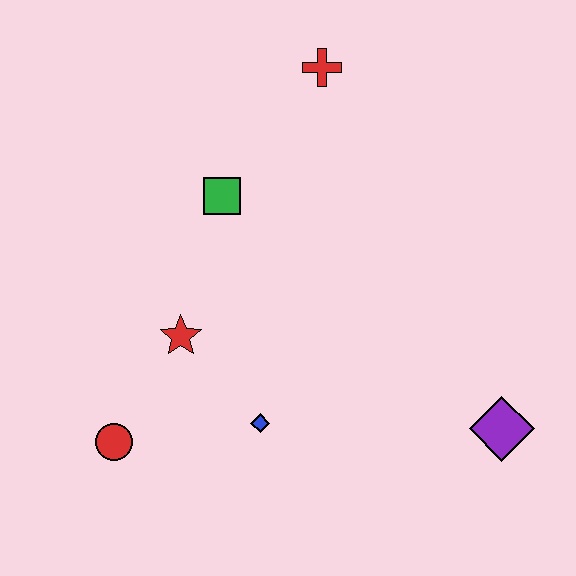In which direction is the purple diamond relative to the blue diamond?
The purple diamond is to the right of the blue diamond.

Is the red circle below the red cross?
Yes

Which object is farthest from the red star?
The purple diamond is farthest from the red star.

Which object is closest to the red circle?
The red star is closest to the red circle.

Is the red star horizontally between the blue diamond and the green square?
No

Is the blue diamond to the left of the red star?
No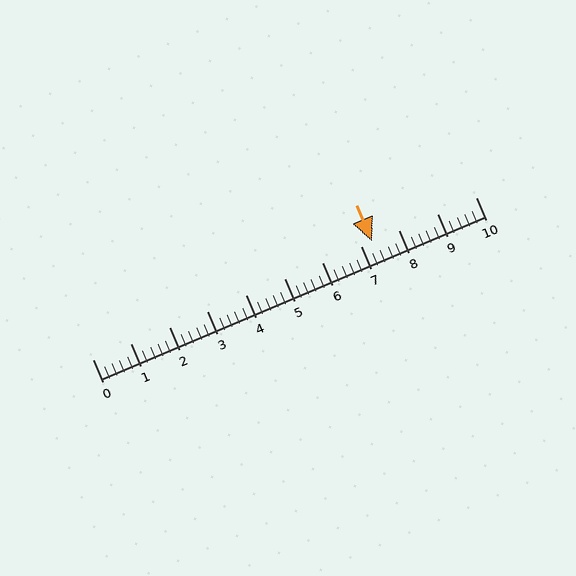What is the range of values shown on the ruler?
The ruler shows values from 0 to 10.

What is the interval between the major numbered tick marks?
The major tick marks are spaced 1 units apart.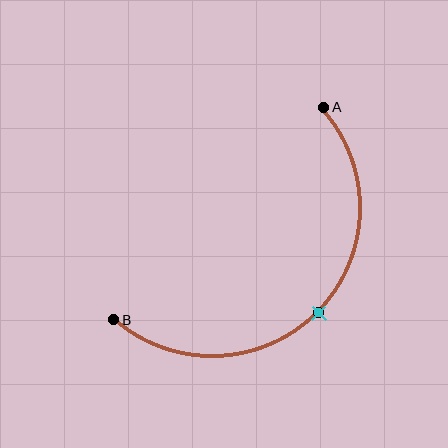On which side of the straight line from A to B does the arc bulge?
The arc bulges below and to the right of the straight line connecting A and B.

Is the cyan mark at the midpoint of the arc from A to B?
Yes. The cyan mark lies on the arc at equal arc-length from both A and B — it is the arc midpoint.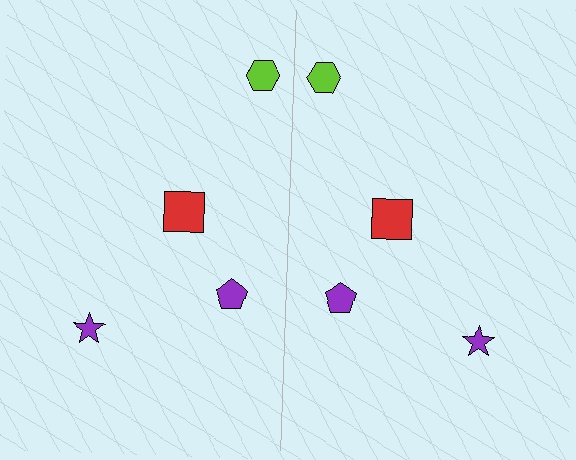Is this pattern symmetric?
Yes, this pattern has bilateral (reflection) symmetry.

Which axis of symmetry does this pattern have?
The pattern has a vertical axis of symmetry running through the center of the image.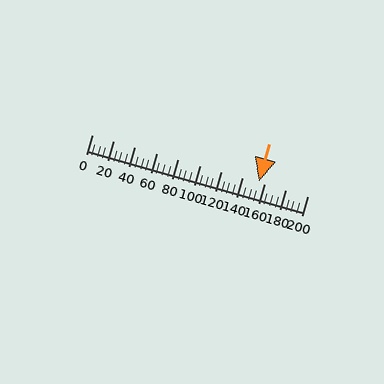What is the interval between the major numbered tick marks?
The major tick marks are spaced 20 units apart.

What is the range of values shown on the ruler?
The ruler shows values from 0 to 200.